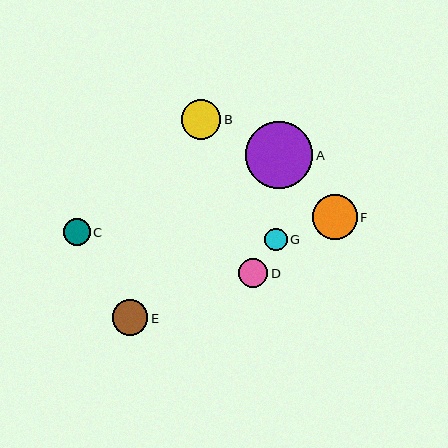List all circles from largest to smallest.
From largest to smallest: A, F, B, E, D, C, G.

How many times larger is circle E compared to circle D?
Circle E is approximately 1.2 times the size of circle D.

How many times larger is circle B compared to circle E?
Circle B is approximately 1.1 times the size of circle E.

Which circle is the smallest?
Circle G is the smallest with a size of approximately 22 pixels.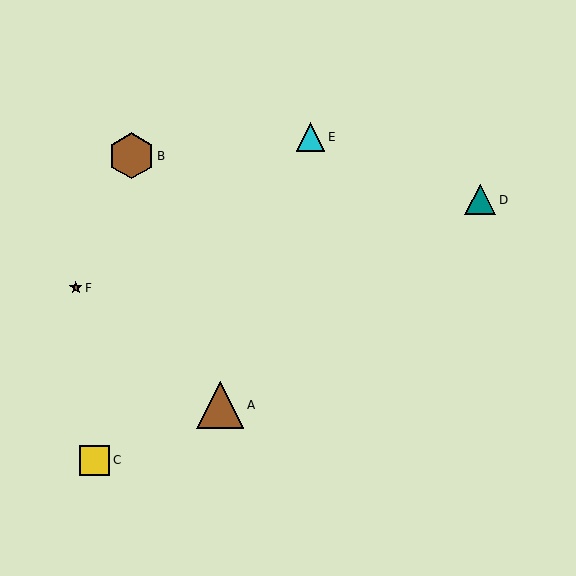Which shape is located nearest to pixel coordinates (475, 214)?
The teal triangle (labeled D) at (480, 200) is nearest to that location.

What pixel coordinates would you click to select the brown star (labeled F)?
Click at (76, 288) to select the brown star F.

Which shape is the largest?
The brown triangle (labeled A) is the largest.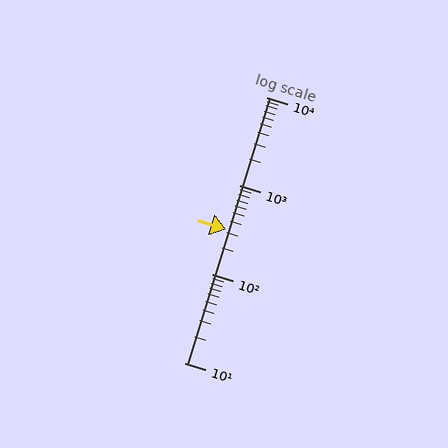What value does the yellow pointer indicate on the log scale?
The pointer indicates approximately 320.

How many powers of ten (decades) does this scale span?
The scale spans 3 decades, from 10 to 10000.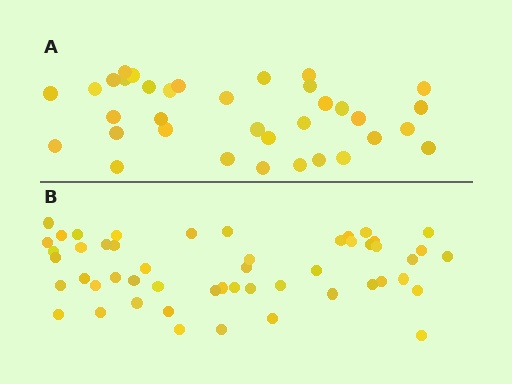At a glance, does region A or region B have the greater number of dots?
Region B (the bottom region) has more dots.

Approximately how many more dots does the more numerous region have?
Region B has approximately 15 more dots than region A.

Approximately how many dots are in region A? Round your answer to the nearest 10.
About 40 dots. (The exact count is 35, which rounds to 40.)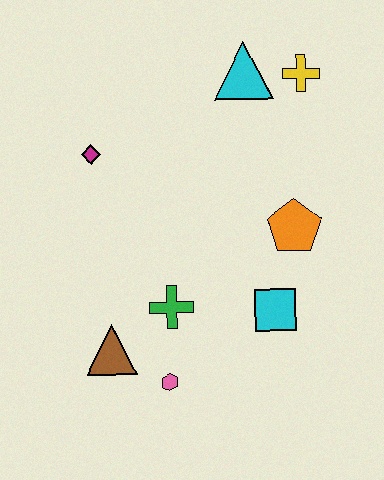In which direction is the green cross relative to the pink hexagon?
The green cross is above the pink hexagon.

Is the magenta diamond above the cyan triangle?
No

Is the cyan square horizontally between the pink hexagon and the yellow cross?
Yes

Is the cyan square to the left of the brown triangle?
No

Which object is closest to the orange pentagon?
The cyan square is closest to the orange pentagon.